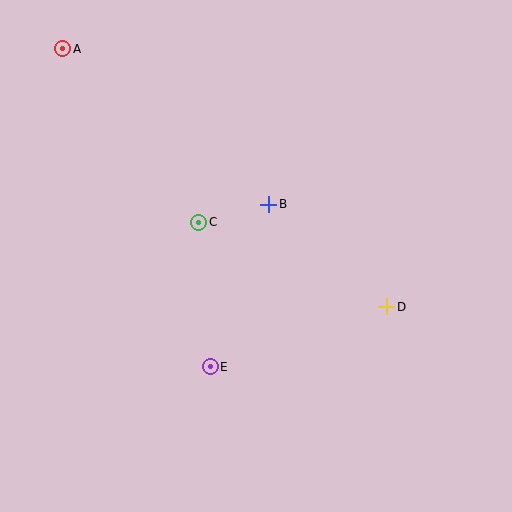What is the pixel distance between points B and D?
The distance between B and D is 156 pixels.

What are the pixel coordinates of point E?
Point E is at (210, 367).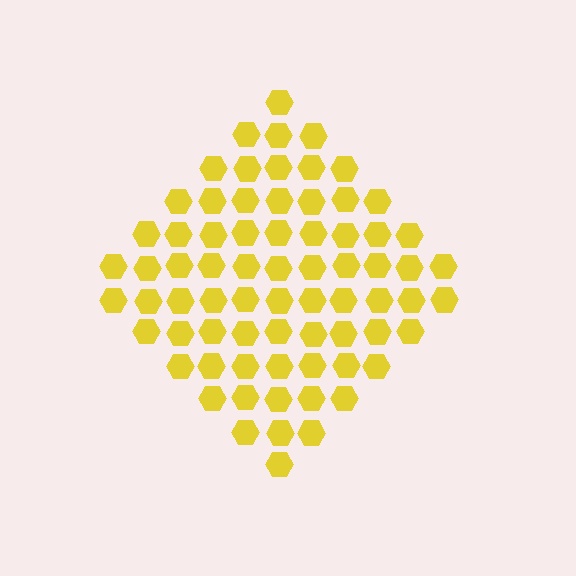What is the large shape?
The large shape is a diamond.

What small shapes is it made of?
It is made of small hexagons.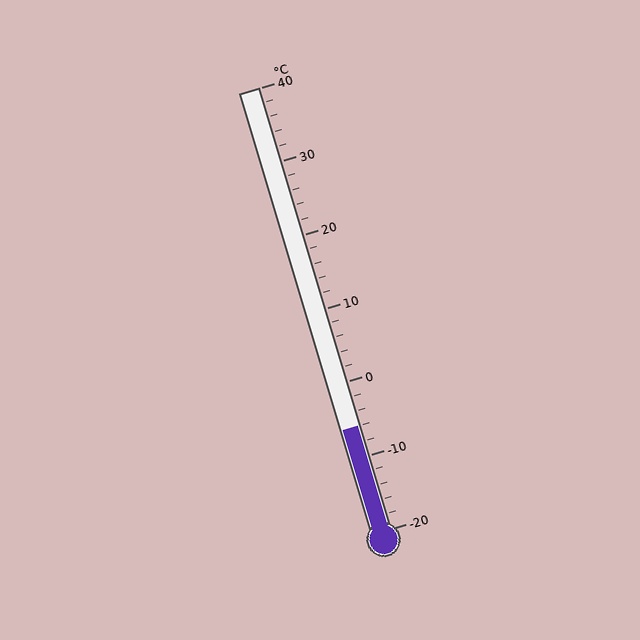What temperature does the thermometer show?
The thermometer shows approximately -6°C.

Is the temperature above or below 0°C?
The temperature is below 0°C.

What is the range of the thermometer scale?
The thermometer scale ranges from -20°C to 40°C.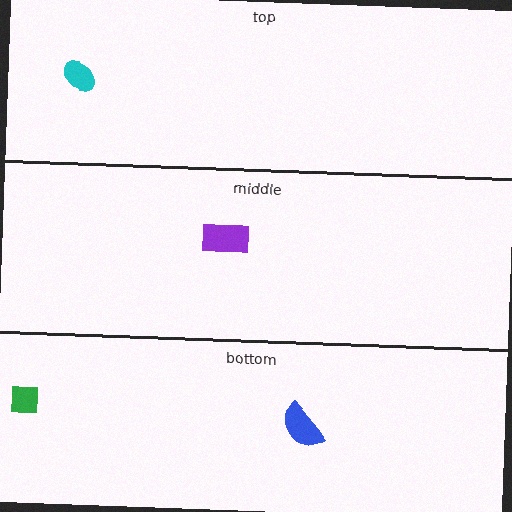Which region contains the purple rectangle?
The middle region.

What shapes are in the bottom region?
The blue semicircle, the green square.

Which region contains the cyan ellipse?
The top region.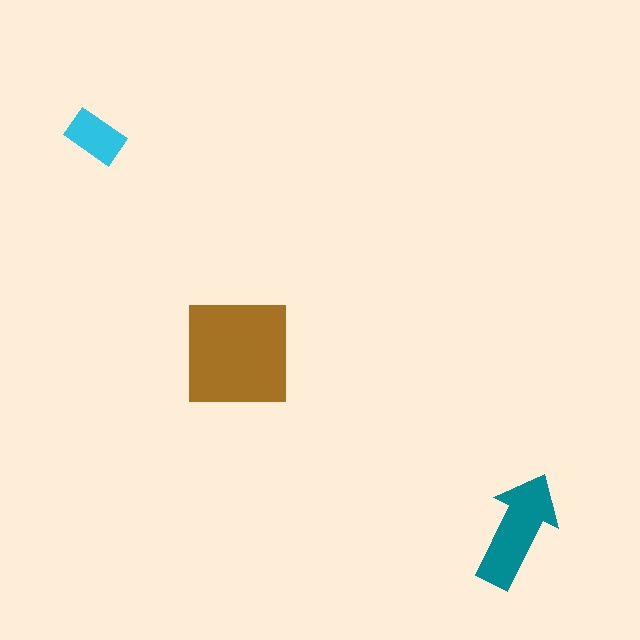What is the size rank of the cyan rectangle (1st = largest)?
3rd.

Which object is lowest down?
The teal arrow is bottommost.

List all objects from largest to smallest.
The brown square, the teal arrow, the cyan rectangle.